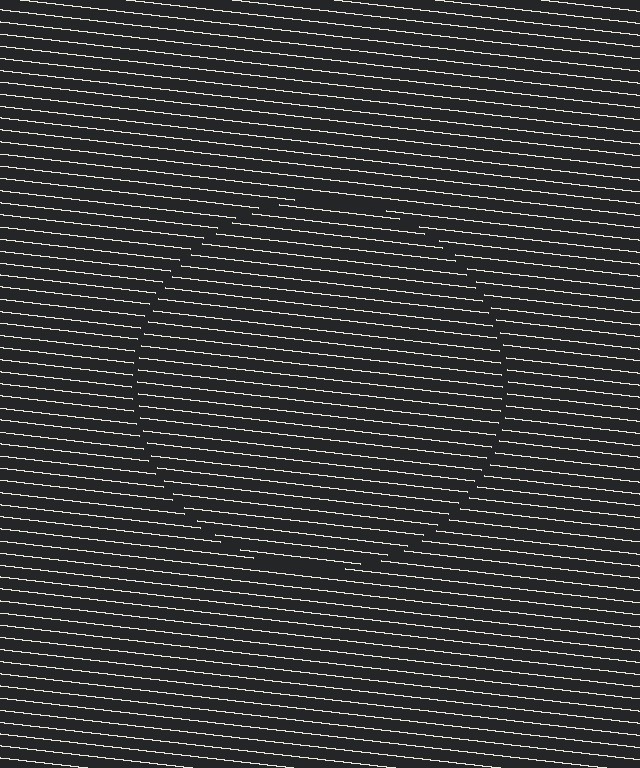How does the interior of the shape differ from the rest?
The interior of the shape contains the same grating, shifted by half a period — the contour is defined by the phase discontinuity where line-ends from the inner and outer gratings abut.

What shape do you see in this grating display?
An illusory circle. The interior of the shape contains the same grating, shifted by half a period — the contour is defined by the phase discontinuity where line-ends from the inner and outer gratings abut.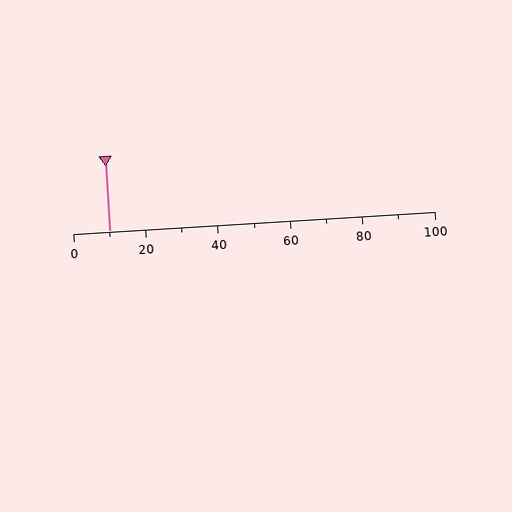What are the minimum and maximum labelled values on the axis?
The axis runs from 0 to 100.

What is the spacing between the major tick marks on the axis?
The major ticks are spaced 20 apart.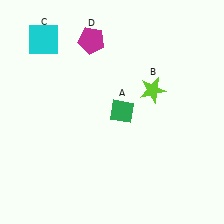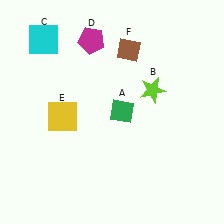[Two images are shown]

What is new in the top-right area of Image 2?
A brown diamond (F) was added in the top-right area of Image 2.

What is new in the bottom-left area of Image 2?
A yellow square (E) was added in the bottom-left area of Image 2.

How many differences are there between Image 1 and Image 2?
There are 2 differences between the two images.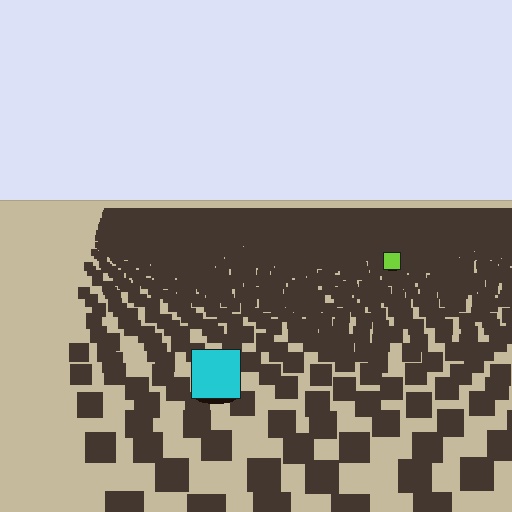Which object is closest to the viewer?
The cyan square is closest. The texture marks near it are larger and more spread out.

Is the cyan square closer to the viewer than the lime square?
Yes. The cyan square is closer — you can tell from the texture gradient: the ground texture is coarser near it.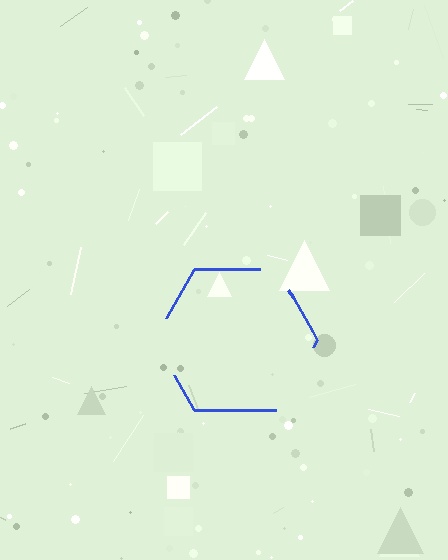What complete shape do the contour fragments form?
The contour fragments form a hexagon.